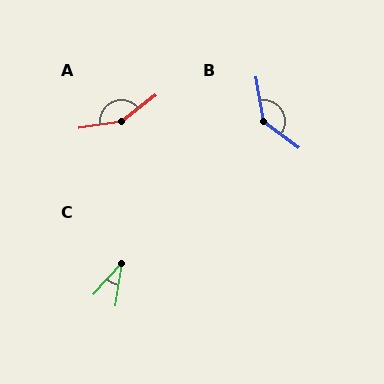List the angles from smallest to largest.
C (33°), B (136°), A (151°).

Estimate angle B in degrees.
Approximately 136 degrees.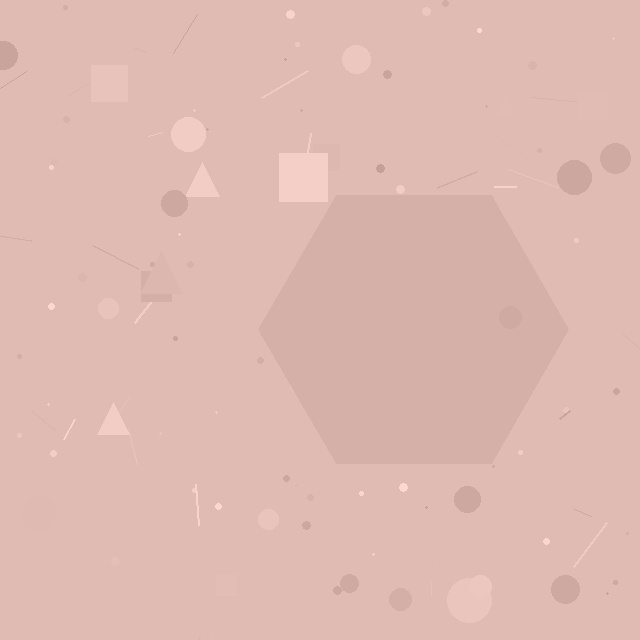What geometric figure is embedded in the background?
A hexagon is embedded in the background.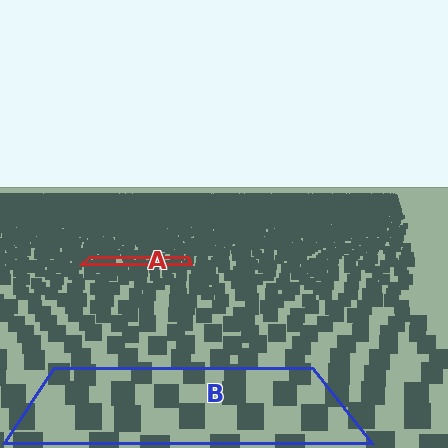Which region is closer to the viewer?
Region B is closer. The texture elements there are larger and more spread out.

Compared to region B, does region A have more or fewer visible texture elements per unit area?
Region A has more texture elements per unit area — they are packed more densely because it is farther away.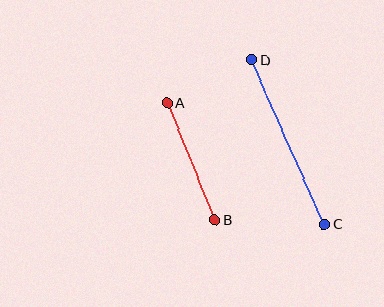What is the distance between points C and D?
The distance is approximately 179 pixels.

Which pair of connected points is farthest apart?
Points C and D are farthest apart.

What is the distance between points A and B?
The distance is approximately 126 pixels.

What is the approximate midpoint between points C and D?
The midpoint is at approximately (288, 142) pixels.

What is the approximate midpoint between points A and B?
The midpoint is at approximately (191, 161) pixels.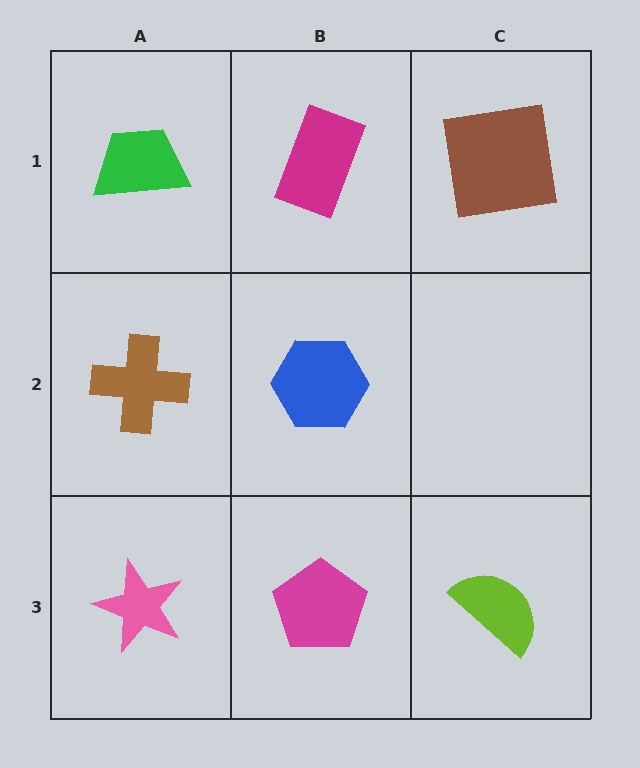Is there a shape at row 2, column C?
No, that cell is empty.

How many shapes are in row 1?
3 shapes.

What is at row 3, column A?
A pink star.